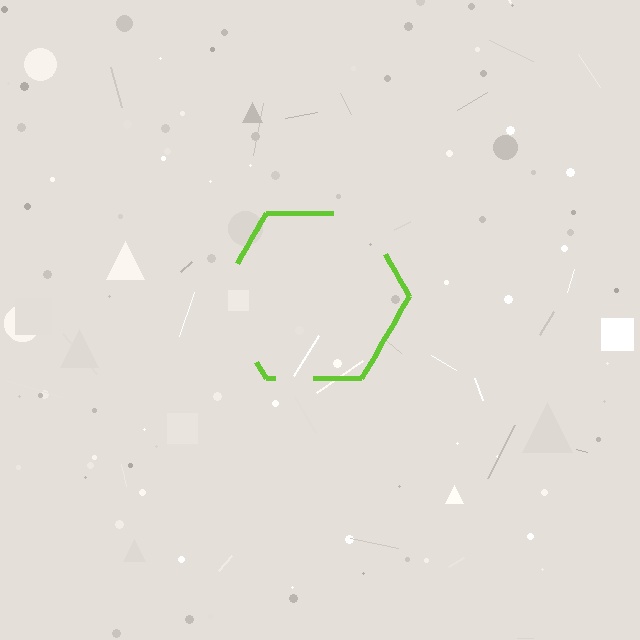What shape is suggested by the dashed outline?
The dashed outline suggests a hexagon.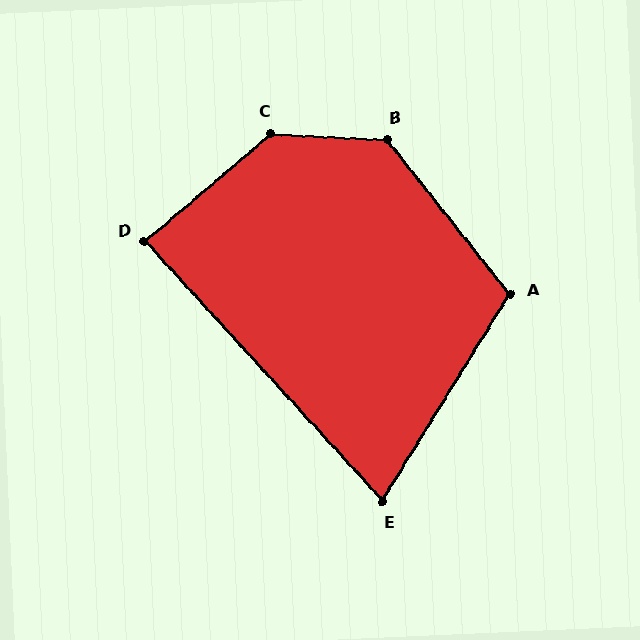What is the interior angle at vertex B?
Approximately 131 degrees (obtuse).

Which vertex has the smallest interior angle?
E, at approximately 74 degrees.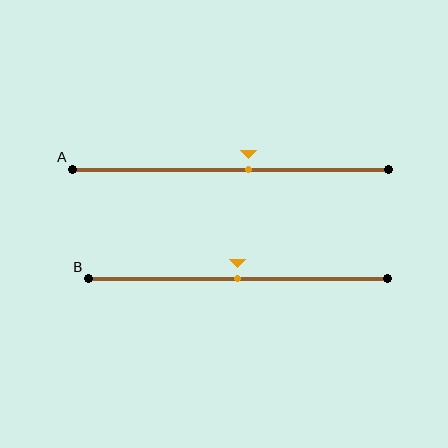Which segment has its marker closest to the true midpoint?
Segment B has its marker closest to the true midpoint.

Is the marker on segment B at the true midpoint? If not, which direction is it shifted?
Yes, the marker on segment B is at the true midpoint.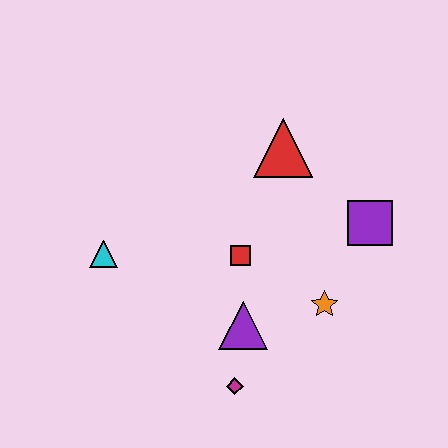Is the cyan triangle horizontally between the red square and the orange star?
No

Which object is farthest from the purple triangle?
The red triangle is farthest from the purple triangle.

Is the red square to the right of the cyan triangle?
Yes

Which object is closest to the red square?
The purple triangle is closest to the red square.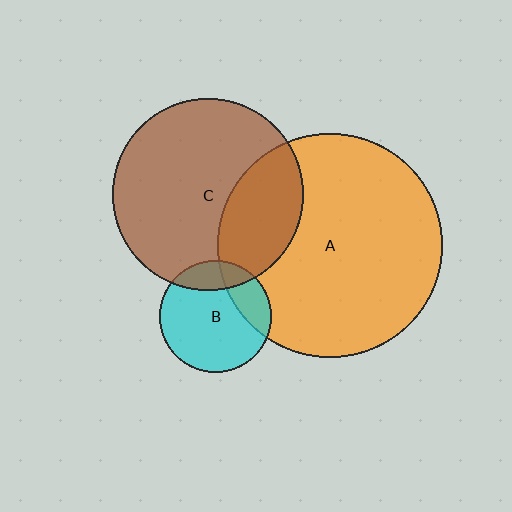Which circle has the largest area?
Circle A (orange).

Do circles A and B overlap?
Yes.